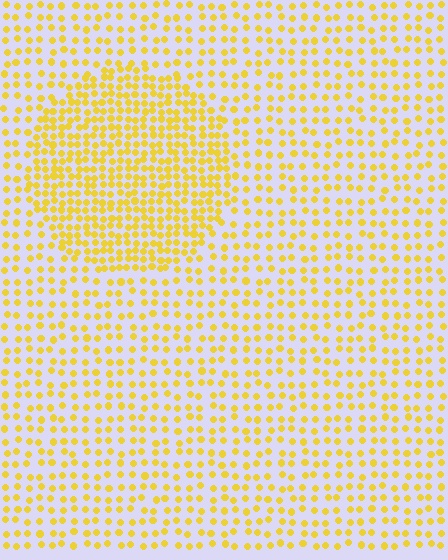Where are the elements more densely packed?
The elements are more densely packed inside the circle boundary.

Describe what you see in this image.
The image contains small yellow elements arranged at two different densities. A circle-shaped region is visible where the elements are more densely packed than the surrounding area.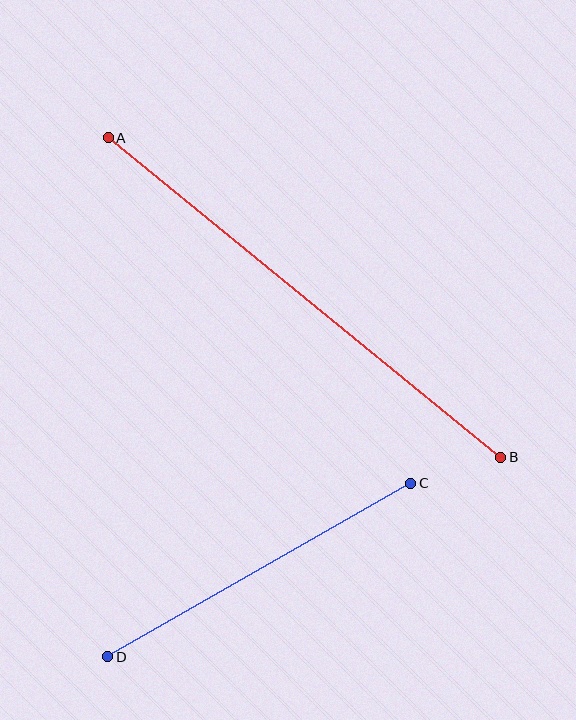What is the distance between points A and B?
The distance is approximately 506 pixels.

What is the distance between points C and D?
The distance is approximately 349 pixels.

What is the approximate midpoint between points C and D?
The midpoint is at approximately (259, 570) pixels.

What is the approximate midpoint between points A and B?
The midpoint is at approximately (305, 298) pixels.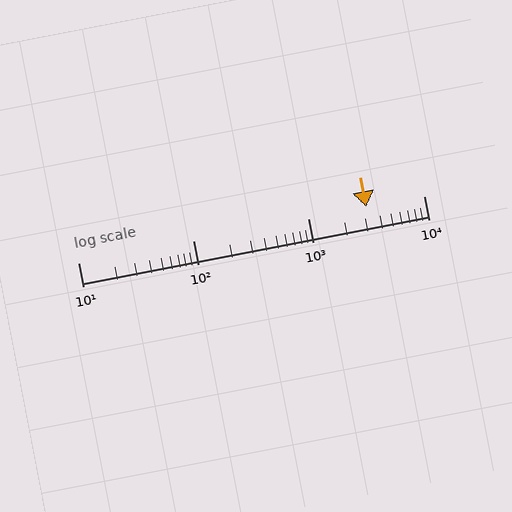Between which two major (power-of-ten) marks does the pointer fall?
The pointer is between 1000 and 10000.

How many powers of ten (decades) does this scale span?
The scale spans 3 decades, from 10 to 10000.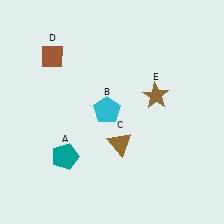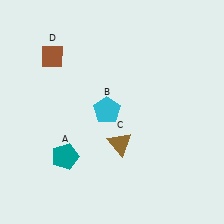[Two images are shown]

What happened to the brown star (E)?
The brown star (E) was removed in Image 2. It was in the top-right area of Image 1.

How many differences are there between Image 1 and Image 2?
There is 1 difference between the two images.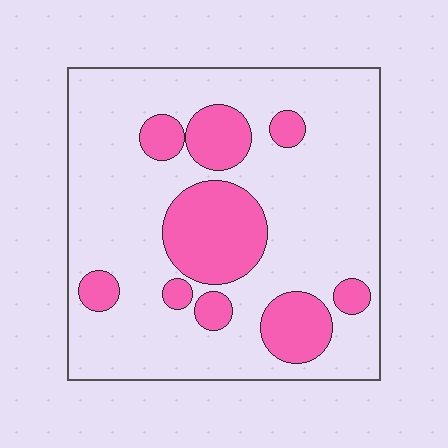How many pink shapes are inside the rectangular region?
9.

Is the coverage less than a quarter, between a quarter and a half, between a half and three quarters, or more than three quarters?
Less than a quarter.